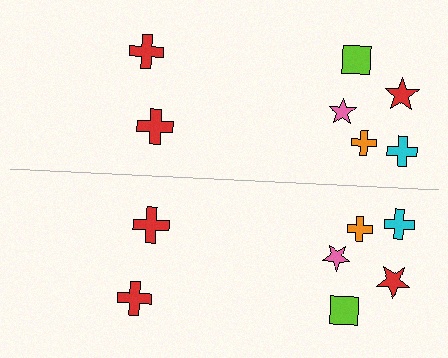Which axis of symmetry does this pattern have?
The pattern has a horizontal axis of symmetry running through the center of the image.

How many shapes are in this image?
There are 14 shapes in this image.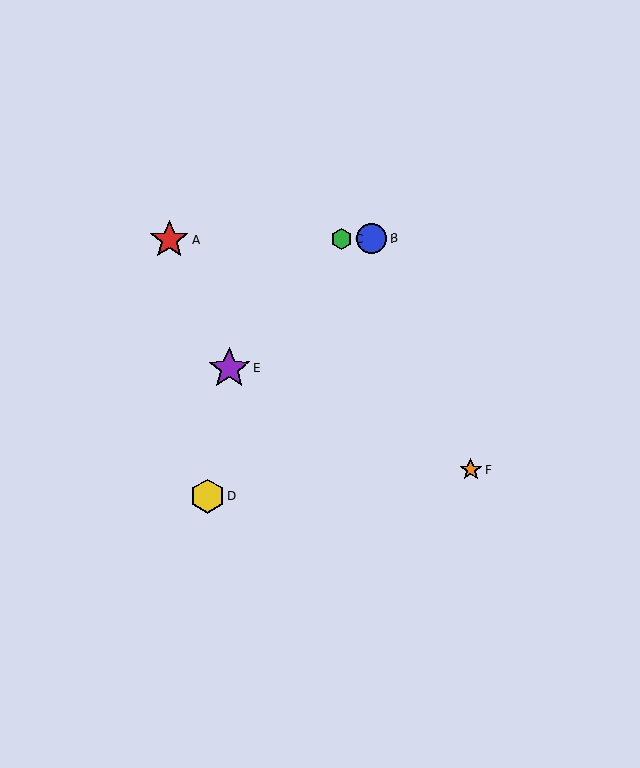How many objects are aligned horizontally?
3 objects (A, B, C) are aligned horizontally.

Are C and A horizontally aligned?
Yes, both are at y≈239.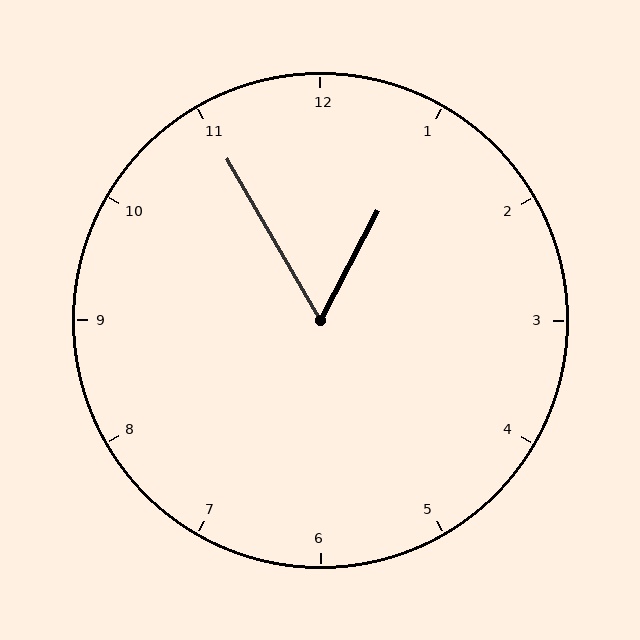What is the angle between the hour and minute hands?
Approximately 58 degrees.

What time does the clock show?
12:55.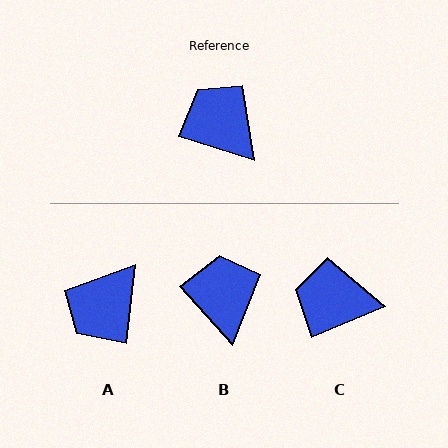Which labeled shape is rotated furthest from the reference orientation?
A, about 101 degrees away.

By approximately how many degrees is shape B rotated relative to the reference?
Approximately 30 degrees clockwise.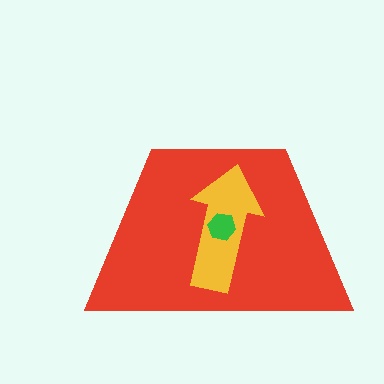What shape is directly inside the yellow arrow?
The green hexagon.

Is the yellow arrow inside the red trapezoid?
Yes.